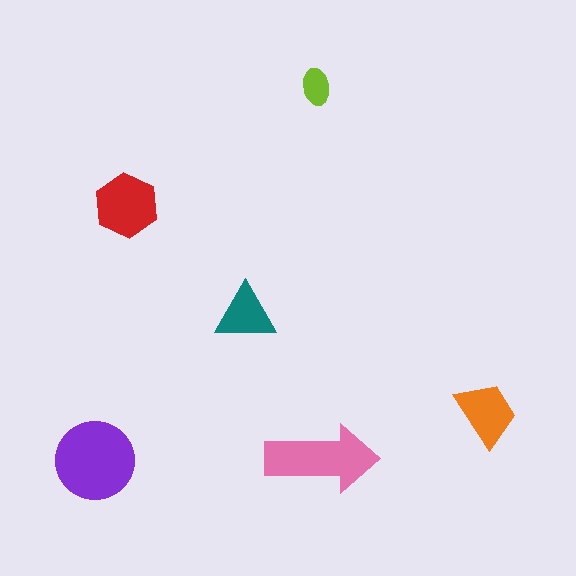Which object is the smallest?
The lime ellipse.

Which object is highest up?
The lime ellipse is topmost.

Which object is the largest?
The purple circle.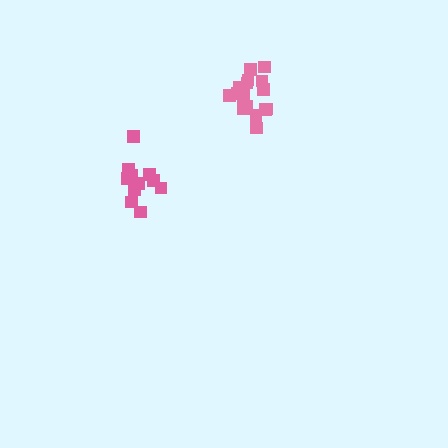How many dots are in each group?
Group 1: 12 dots, Group 2: 16 dots (28 total).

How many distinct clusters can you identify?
There are 2 distinct clusters.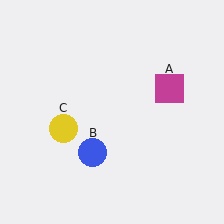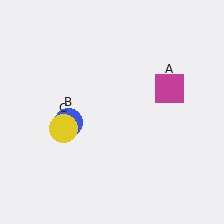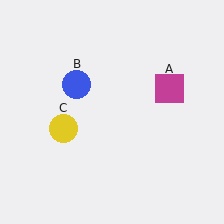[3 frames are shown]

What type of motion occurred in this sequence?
The blue circle (object B) rotated clockwise around the center of the scene.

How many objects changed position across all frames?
1 object changed position: blue circle (object B).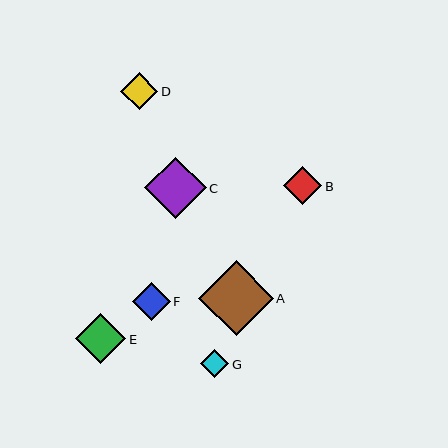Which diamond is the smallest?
Diamond G is the smallest with a size of approximately 29 pixels.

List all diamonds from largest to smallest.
From largest to smallest: A, C, E, B, F, D, G.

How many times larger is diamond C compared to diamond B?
Diamond C is approximately 1.6 times the size of diamond B.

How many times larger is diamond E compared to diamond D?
Diamond E is approximately 1.3 times the size of diamond D.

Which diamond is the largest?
Diamond A is the largest with a size of approximately 74 pixels.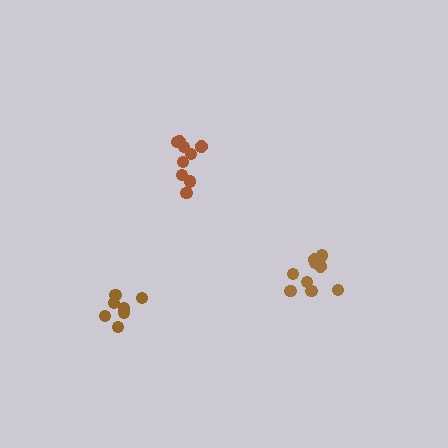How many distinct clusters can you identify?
There are 3 distinct clusters.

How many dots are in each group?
Group 1: 10 dots, Group 2: 10 dots, Group 3: 8 dots (28 total).